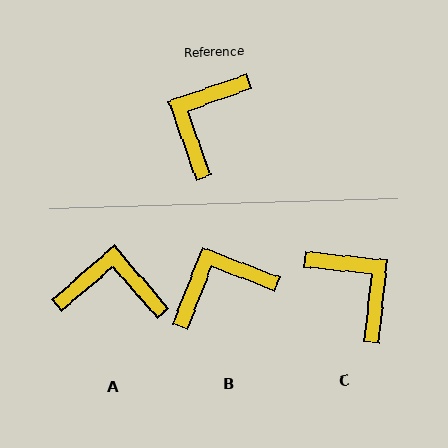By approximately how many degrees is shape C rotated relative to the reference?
Approximately 116 degrees clockwise.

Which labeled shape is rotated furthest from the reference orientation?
C, about 116 degrees away.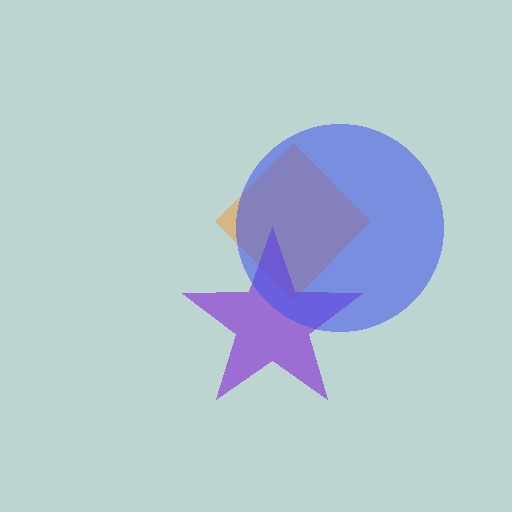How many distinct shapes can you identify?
There are 3 distinct shapes: an orange diamond, a purple star, a blue circle.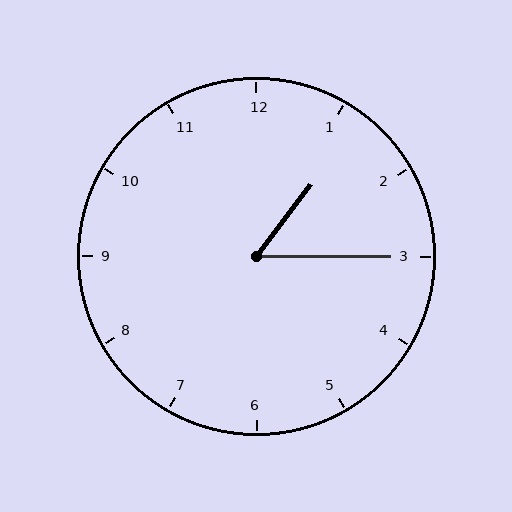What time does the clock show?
1:15.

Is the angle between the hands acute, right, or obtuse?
It is acute.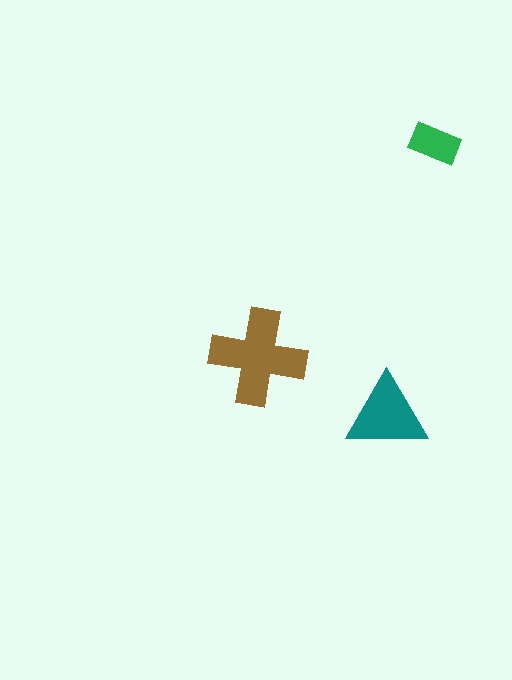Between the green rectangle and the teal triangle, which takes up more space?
The teal triangle.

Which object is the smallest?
The green rectangle.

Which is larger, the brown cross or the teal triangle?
The brown cross.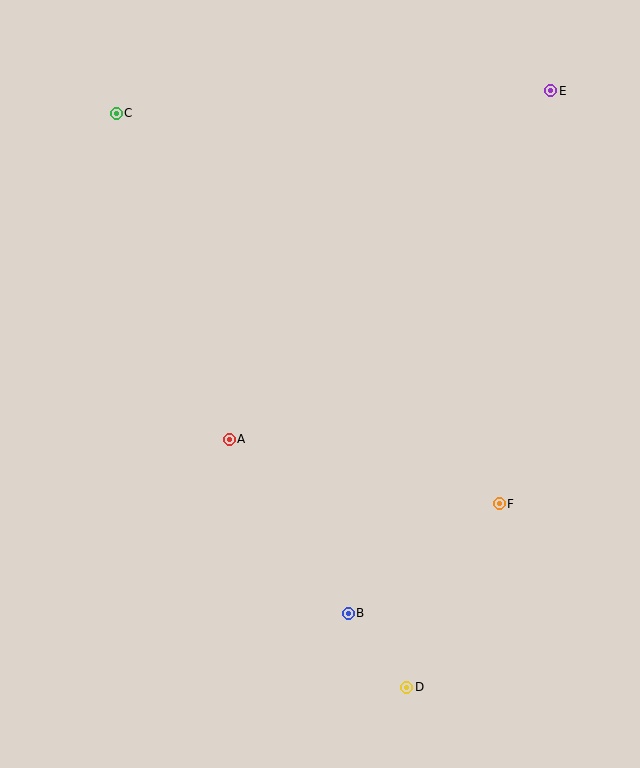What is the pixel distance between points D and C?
The distance between D and C is 643 pixels.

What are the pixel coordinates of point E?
Point E is at (551, 91).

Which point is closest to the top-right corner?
Point E is closest to the top-right corner.